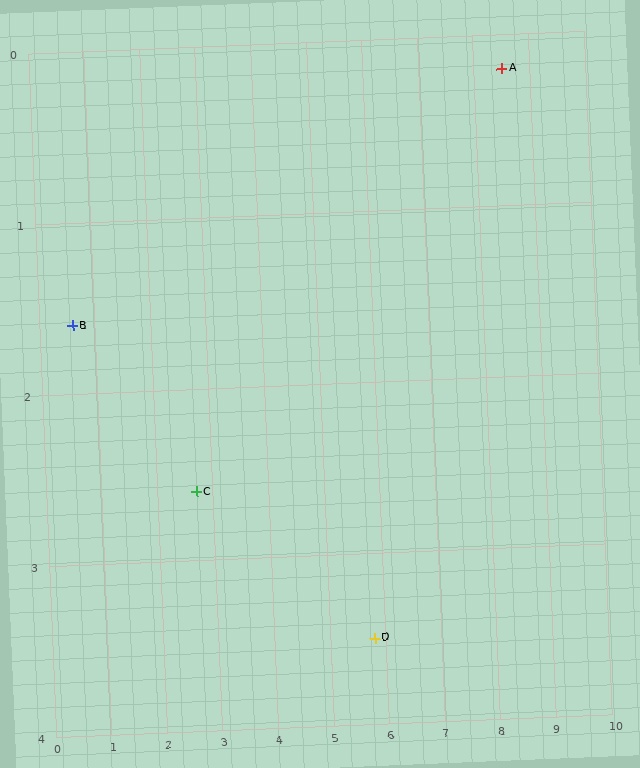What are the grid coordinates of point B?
Point B is at approximately (0.6, 1.6).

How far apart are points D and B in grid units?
Points D and B are about 5.5 grid units apart.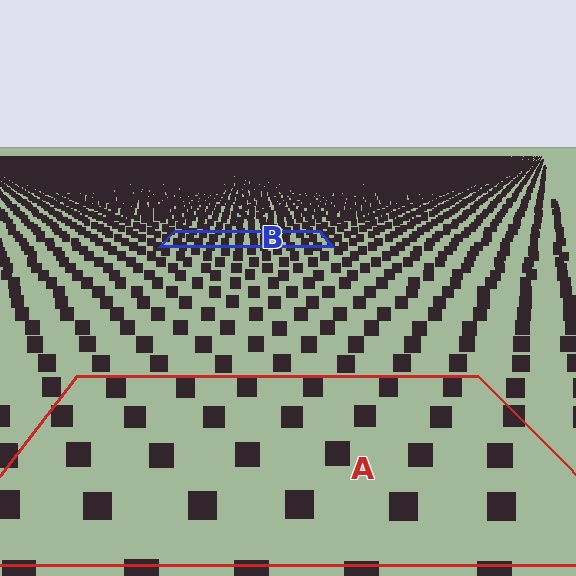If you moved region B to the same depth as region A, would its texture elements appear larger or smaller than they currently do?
They would appear larger. At a closer depth, the same texture elements are projected at a bigger on-screen size.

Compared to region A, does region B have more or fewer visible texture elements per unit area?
Region B has more texture elements per unit area — they are packed more densely because it is farther away.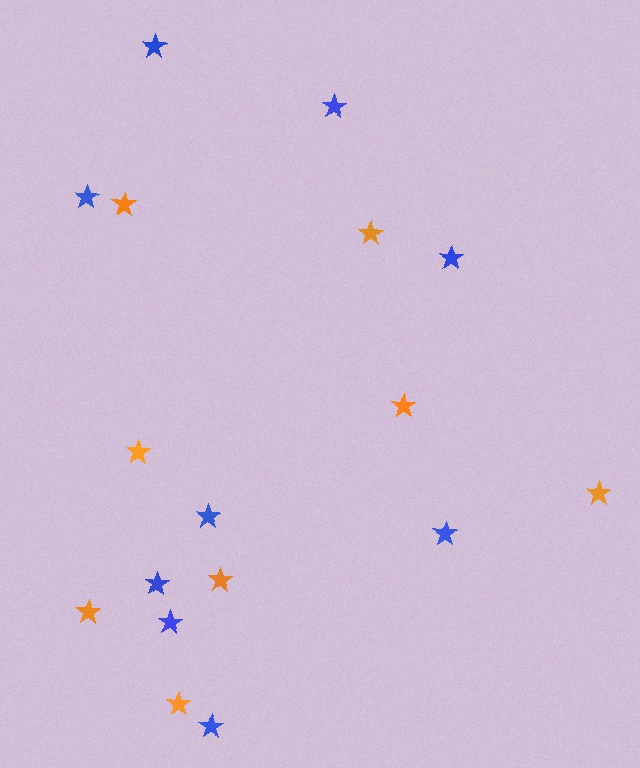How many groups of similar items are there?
There are 2 groups: one group of orange stars (8) and one group of blue stars (9).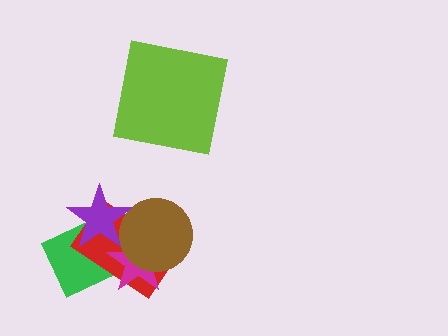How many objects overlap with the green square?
2 objects overlap with the green square.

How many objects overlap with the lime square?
0 objects overlap with the lime square.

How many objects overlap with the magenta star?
3 objects overlap with the magenta star.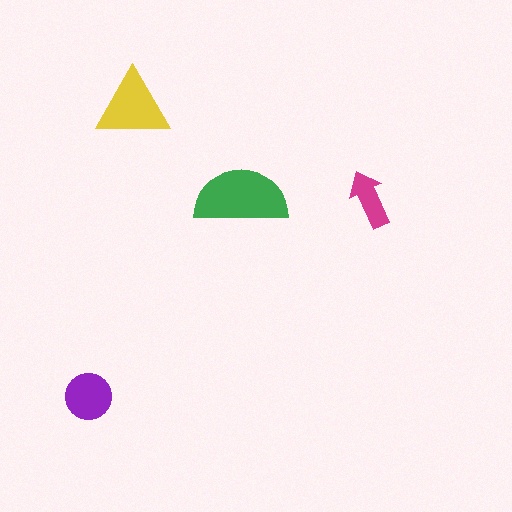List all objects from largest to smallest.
The green semicircle, the yellow triangle, the purple circle, the magenta arrow.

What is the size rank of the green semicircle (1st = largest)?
1st.